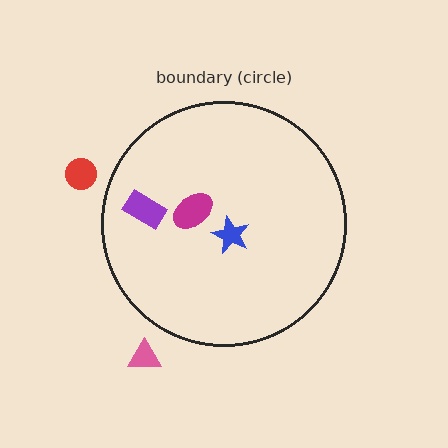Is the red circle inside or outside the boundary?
Outside.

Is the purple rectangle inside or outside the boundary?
Inside.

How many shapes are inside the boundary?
3 inside, 2 outside.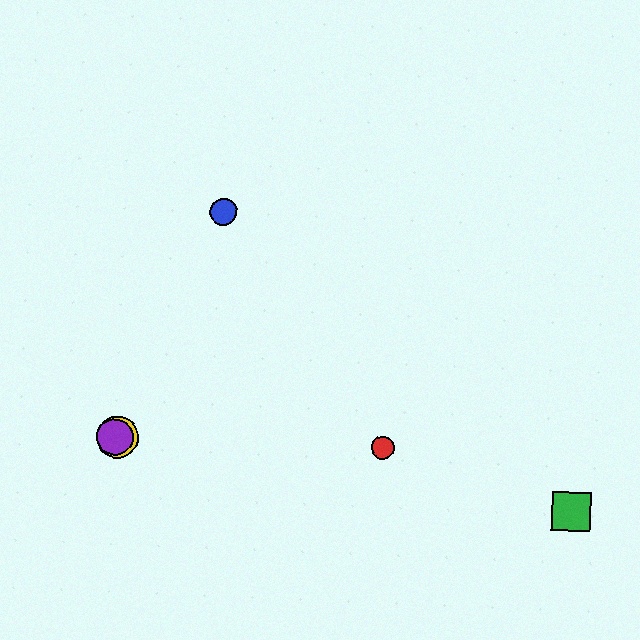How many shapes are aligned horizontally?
3 shapes (the red circle, the yellow circle, the purple circle) are aligned horizontally.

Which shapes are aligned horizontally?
The red circle, the yellow circle, the purple circle are aligned horizontally.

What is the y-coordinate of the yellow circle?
The yellow circle is at y≈437.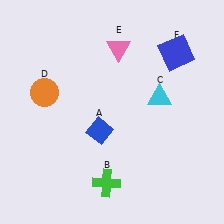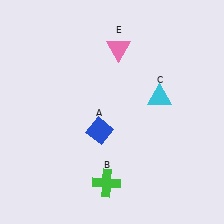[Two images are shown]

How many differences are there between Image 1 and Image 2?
There are 2 differences between the two images.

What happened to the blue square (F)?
The blue square (F) was removed in Image 2. It was in the top-right area of Image 1.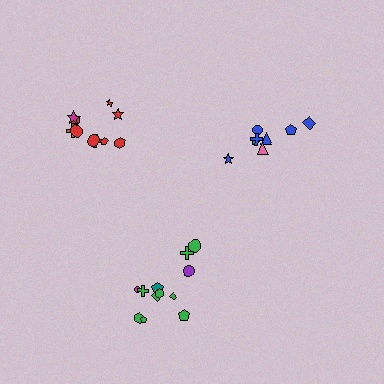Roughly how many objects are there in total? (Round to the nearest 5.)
Roughly 30 objects in total.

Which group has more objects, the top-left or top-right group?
The top-left group.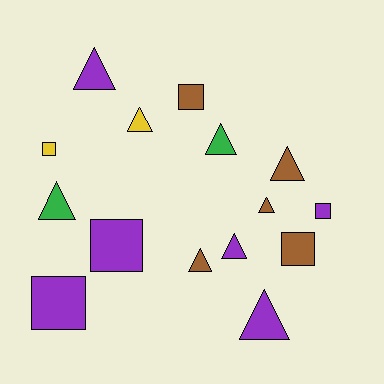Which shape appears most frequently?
Triangle, with 9 objects.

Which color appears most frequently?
Purple, with 6 objects.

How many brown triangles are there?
There are 3 brown triangles.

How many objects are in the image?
There are 15 objects.